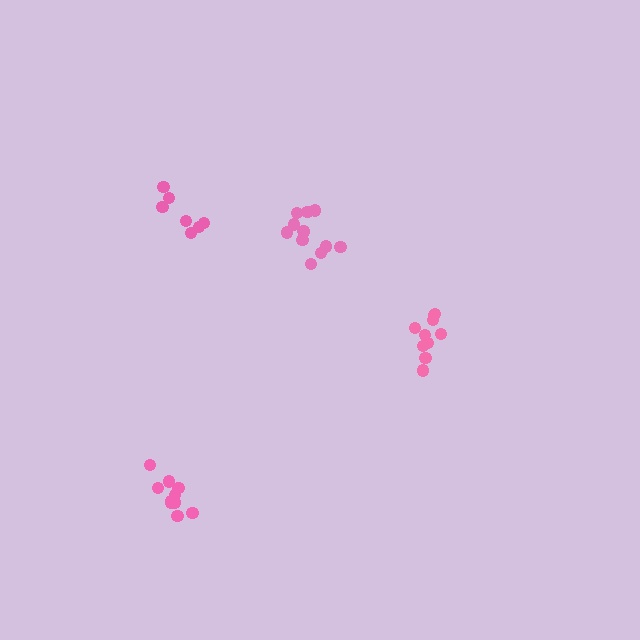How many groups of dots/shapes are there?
There are 4 groups.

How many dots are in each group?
Group 1: 7 dots, Group 2: 12 dots, Group 3: 10 dots, Group 4: 10 dots (39 total).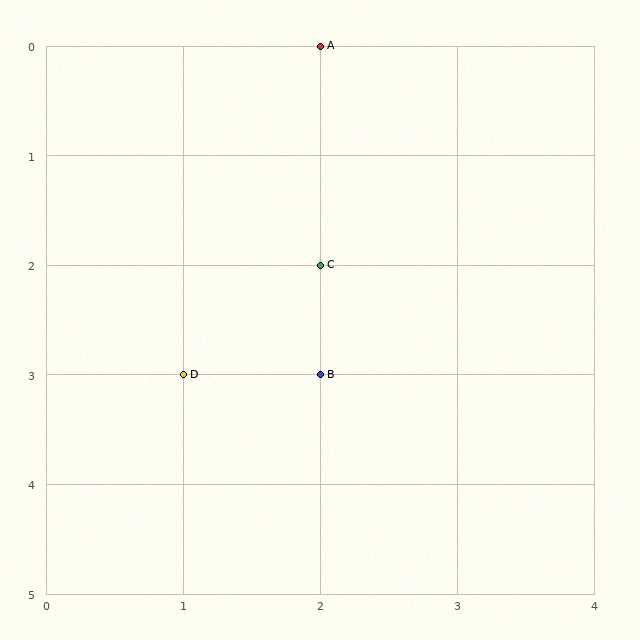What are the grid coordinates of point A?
Point A is at grid coordinates (2, 0).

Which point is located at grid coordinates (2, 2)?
Point C is at (2, 2).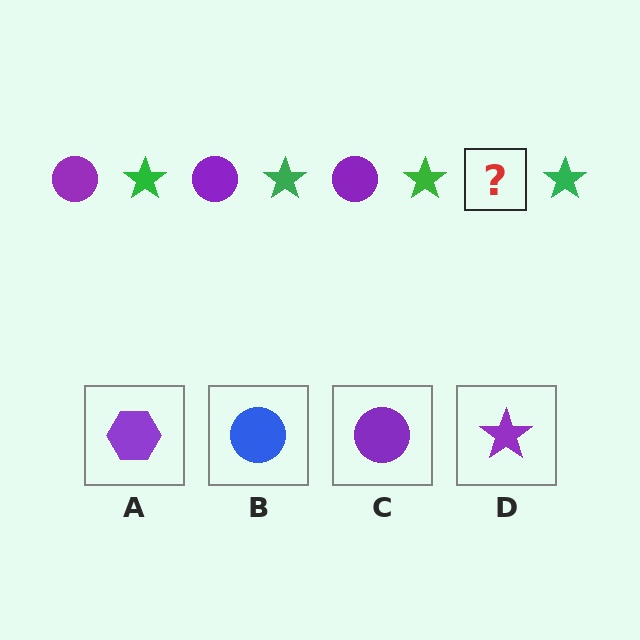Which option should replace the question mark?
Option C.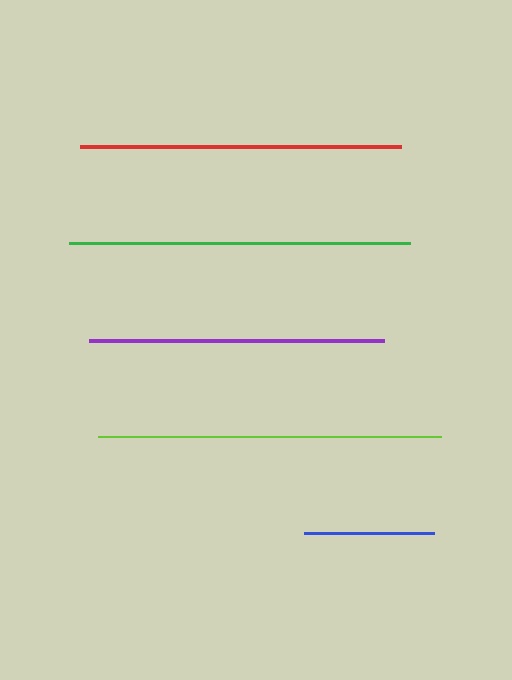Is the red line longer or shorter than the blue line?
The red line is longer than the blue line.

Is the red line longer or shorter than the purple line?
The red line is longer than the purple line.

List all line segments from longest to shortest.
From longest to shortest: lime, green, red, purple, blue.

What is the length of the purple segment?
The purple segment is approximately 295 pixels long.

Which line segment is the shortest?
The blue line is the shortest at approximately 130 pixels.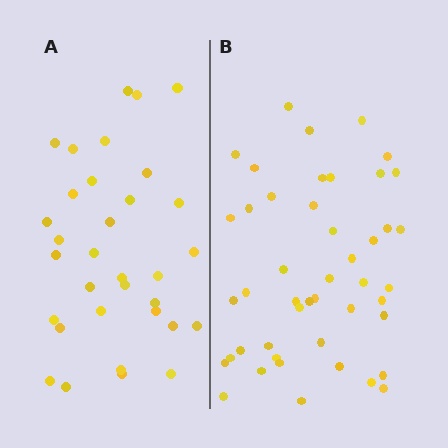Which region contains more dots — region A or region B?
Region B (the right region) has more dots.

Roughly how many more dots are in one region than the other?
Region B has approximately 15 more dots than region A.